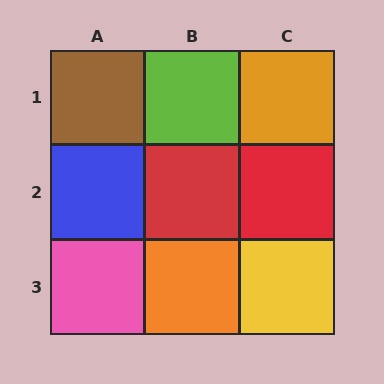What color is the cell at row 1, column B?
Lime.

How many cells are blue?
1 cell is blue.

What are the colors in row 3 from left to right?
Pink, orange, yellow.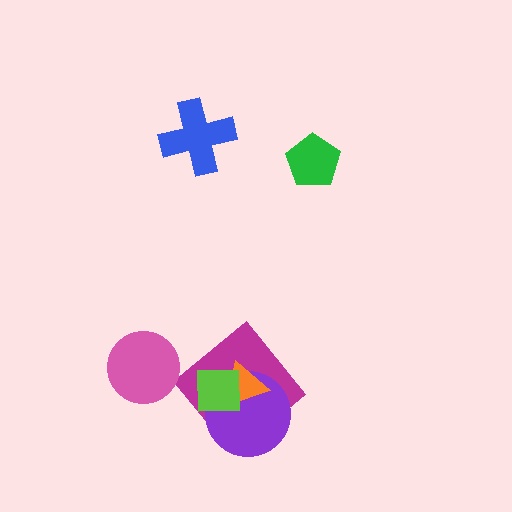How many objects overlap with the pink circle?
0 objects overlap with the pink circle.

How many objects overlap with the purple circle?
3 objects overlap with the purple circle.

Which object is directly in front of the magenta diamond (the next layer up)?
The purple circle is directly in front of the magenta diamond.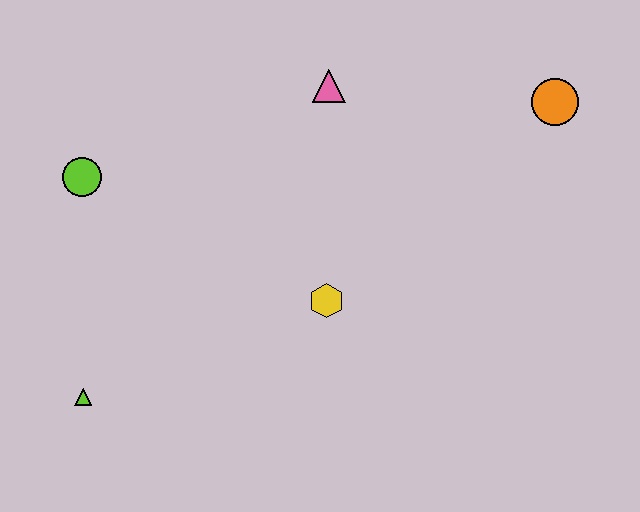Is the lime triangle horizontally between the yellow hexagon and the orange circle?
No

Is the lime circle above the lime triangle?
Yes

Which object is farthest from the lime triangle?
The orange circle is farthest from the lime triangle.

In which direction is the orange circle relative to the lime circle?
The orange circle is to the right of the lime circle.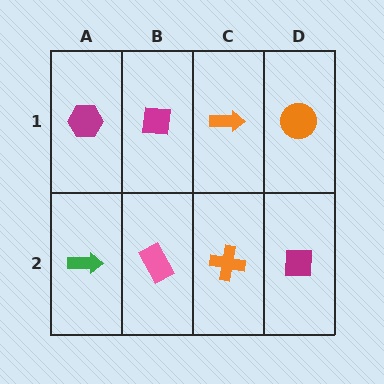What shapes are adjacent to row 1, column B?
A pink rectangle (row 2, column B), a magenta hexagon (row 1, column A), an orange arrow (row 1, column C).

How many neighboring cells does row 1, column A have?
2.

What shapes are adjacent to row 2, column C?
An orange arrow (row 1, column C), a pink rectangle (row 2, column B), a magenta square (row 2, column D).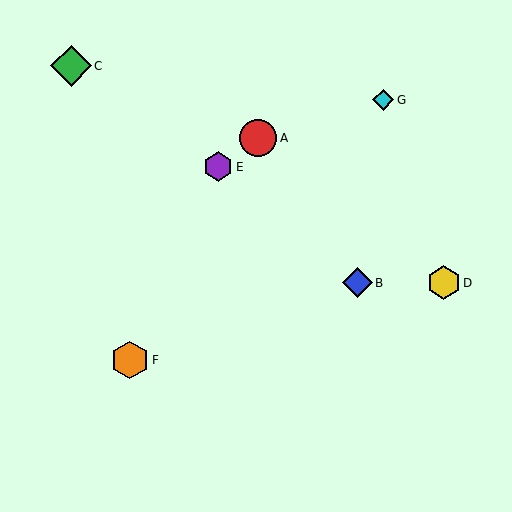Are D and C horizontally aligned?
No, D is at y≈283 and C is at y≈66.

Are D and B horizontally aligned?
Yes, both are at y≈283.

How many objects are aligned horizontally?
2 objects (B, D) are aligned horizontally.